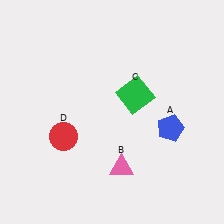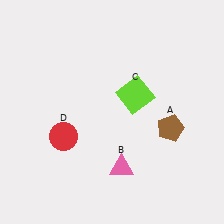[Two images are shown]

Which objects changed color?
A changed from blue to brown. C changed from green to lime.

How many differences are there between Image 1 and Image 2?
There are 2 differences between the two images.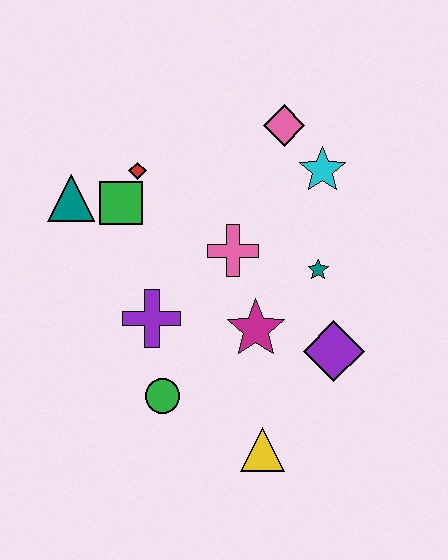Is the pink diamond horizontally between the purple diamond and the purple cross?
Yes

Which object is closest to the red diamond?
The green square is closest to the red diamond.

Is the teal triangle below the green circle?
No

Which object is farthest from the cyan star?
The yellow triangle is farthest from the cyan star.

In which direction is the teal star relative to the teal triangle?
The teal star is to the right of the teal triangle.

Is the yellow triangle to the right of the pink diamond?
No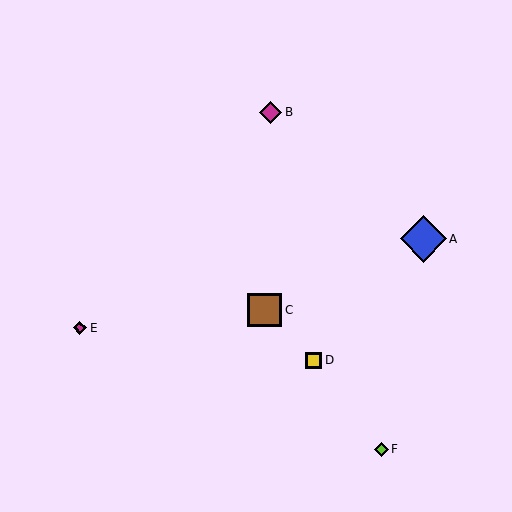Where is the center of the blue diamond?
The center of the blue diamond is at (423, 239).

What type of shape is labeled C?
Shape C is a brown square.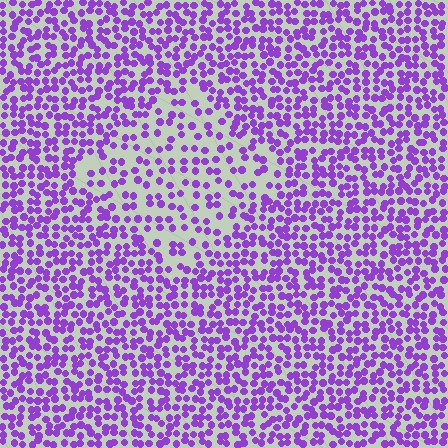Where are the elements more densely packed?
The elements are more densely packed outside the diamond boundary.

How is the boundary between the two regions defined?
The boundary is defined by a change in element density (approximately 1.9x ratio). All elements are the same color, size, and shape.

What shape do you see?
I see a diamond.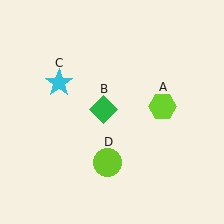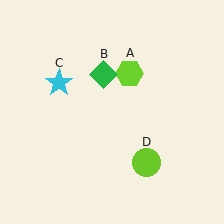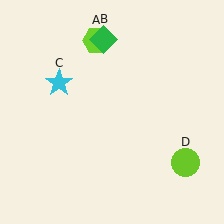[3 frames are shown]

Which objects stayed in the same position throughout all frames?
Cyan star (object C) remained stationary.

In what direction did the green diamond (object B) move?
The green diamond (object B) moved up.